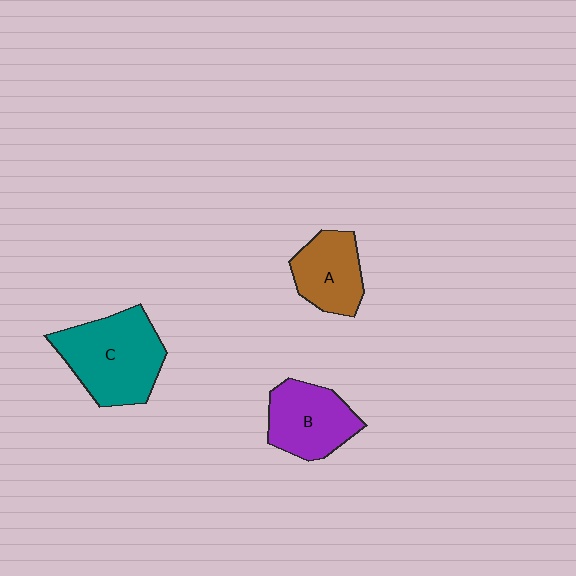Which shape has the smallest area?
Shape A (brown).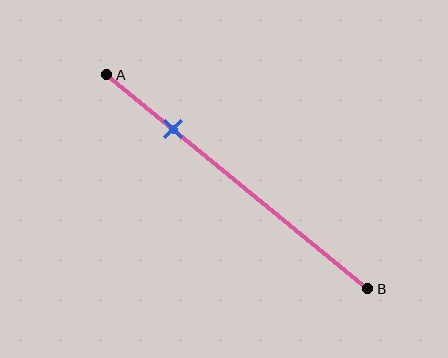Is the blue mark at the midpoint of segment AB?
No, the mark is at about 25% from A, not at the 50% midpoint.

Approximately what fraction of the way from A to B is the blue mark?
The blue mark is approximately 25% of the way from A to B.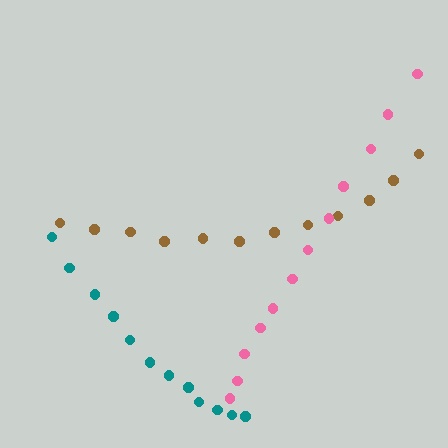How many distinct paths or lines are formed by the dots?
There are 3 distinct paths.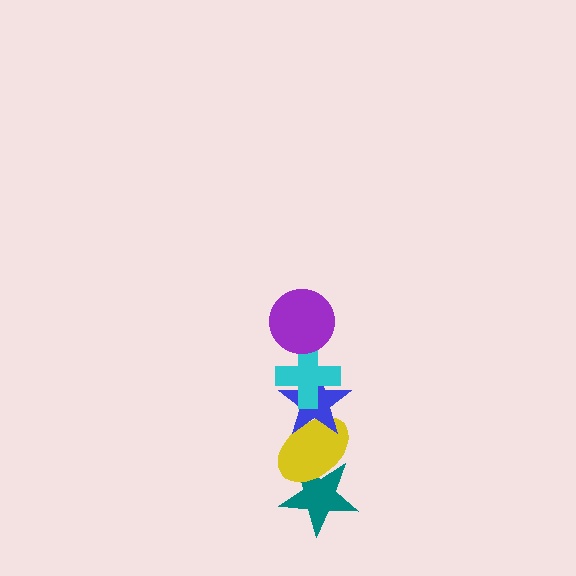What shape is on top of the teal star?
The yellow ellipse is on top of the teal star.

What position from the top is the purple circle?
The purple circle is 1st from the top.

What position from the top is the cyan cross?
The cyan cross is 2nd from the top.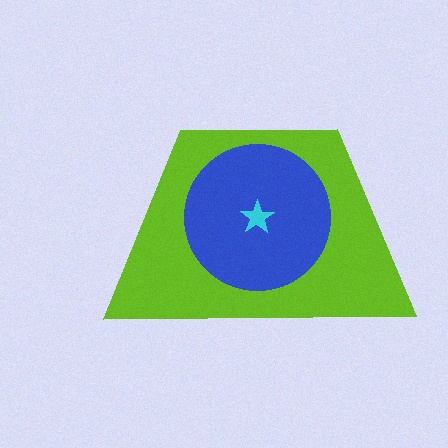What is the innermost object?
The cyan star.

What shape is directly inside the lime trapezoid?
The blue circle.